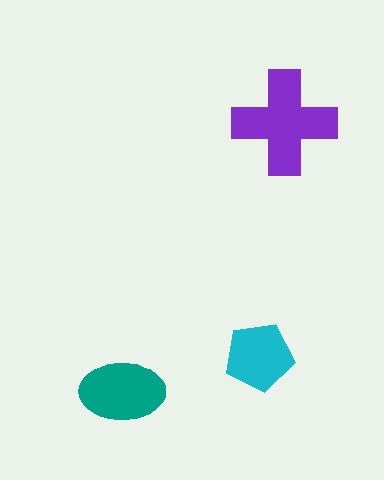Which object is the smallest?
The cyan pentagon.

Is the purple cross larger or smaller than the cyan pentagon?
Larger.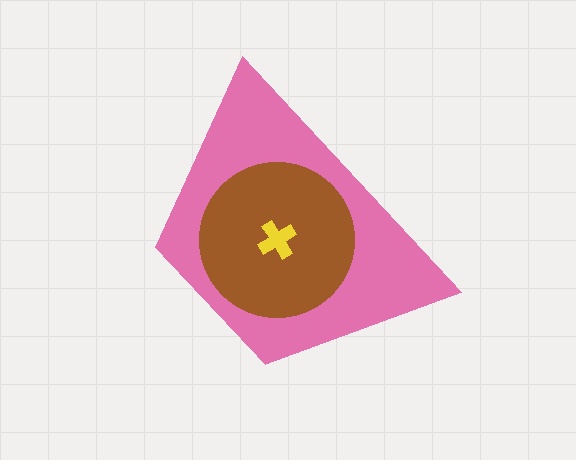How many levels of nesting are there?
3.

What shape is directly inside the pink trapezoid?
The brown circle.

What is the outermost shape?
The pink trapezoid.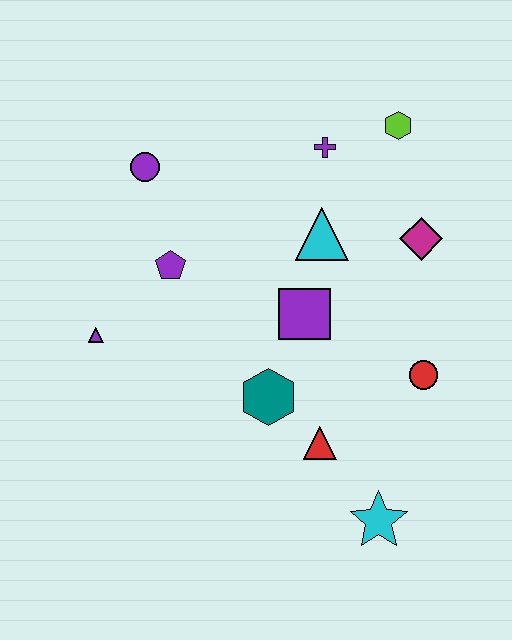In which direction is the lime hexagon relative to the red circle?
The lime hexagon is above the red circle.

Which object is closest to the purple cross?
The lime hexagon is closest to the purple cross.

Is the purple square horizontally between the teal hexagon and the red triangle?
Yes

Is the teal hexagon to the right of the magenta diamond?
No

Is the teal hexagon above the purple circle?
No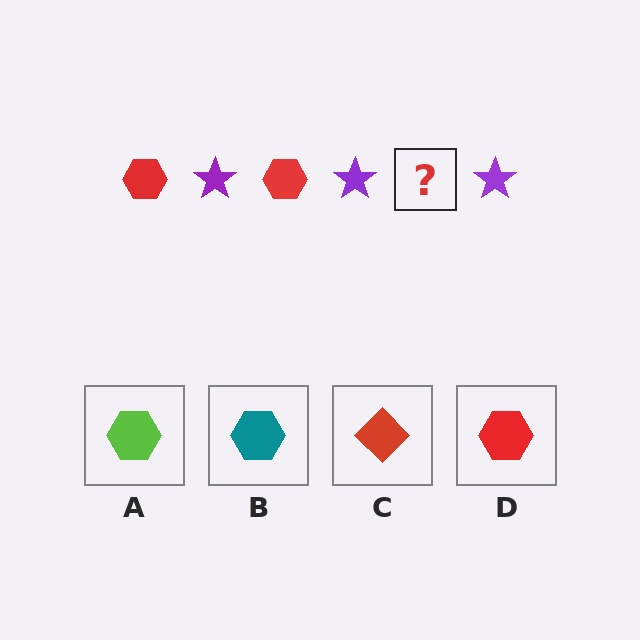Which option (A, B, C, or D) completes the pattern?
D.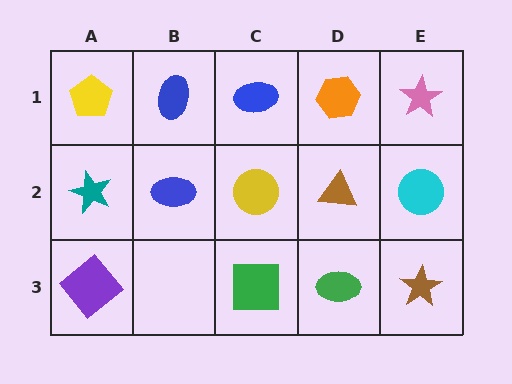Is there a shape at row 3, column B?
No, that cell is empty.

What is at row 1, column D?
An orange hexagon.